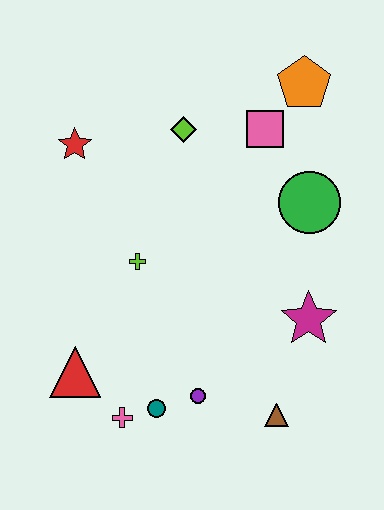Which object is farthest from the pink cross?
The orange pentagon is farthest from the pink cross.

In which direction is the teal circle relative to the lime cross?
The teal circle is below the lime cross.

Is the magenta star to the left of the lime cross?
No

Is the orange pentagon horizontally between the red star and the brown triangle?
No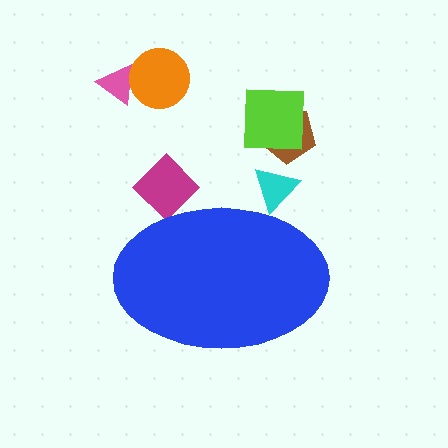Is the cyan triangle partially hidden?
Yes, the cyan triangle is partially hidden behind the blue ellipse.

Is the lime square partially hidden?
No, the lime square is fully visible.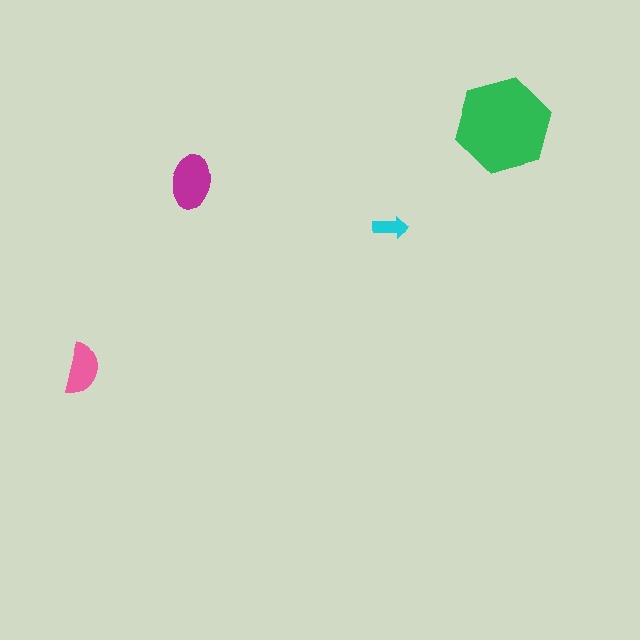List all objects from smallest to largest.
The cyan arrow, the pink semicircle, the magenta ellipse, the green hexagon.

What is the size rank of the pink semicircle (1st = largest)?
3rd.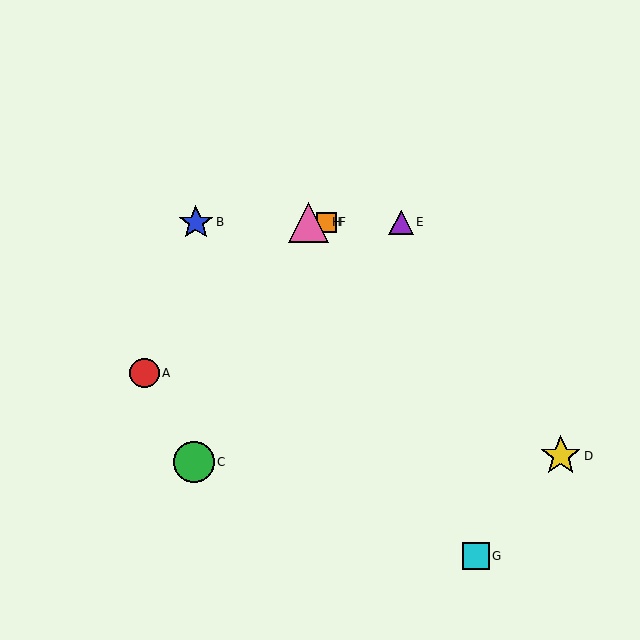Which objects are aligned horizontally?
Objects B, E, F, H are aligned horizontally.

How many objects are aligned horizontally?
4 objects (B, E, F, H) are aligned horizontally.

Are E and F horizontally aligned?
Yes, both are at y≈222.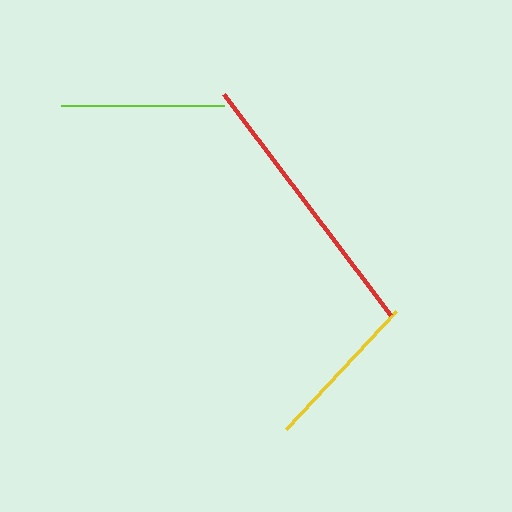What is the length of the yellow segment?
The yellow segment is approximately 162 pixels long.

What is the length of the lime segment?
The lime segment is approximately 163 pixels long.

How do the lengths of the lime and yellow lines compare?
The lime and yellow lines are approximately the same length.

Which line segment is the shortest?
The yellow line is the shortest at approximately 162 pixels.